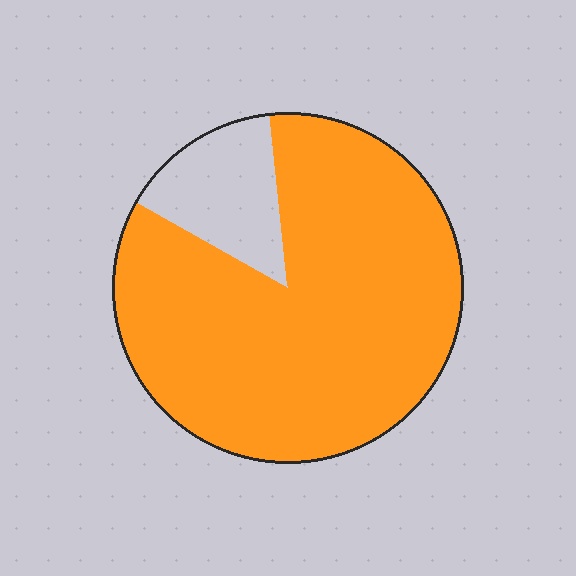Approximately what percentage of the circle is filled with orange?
Approximately 85%.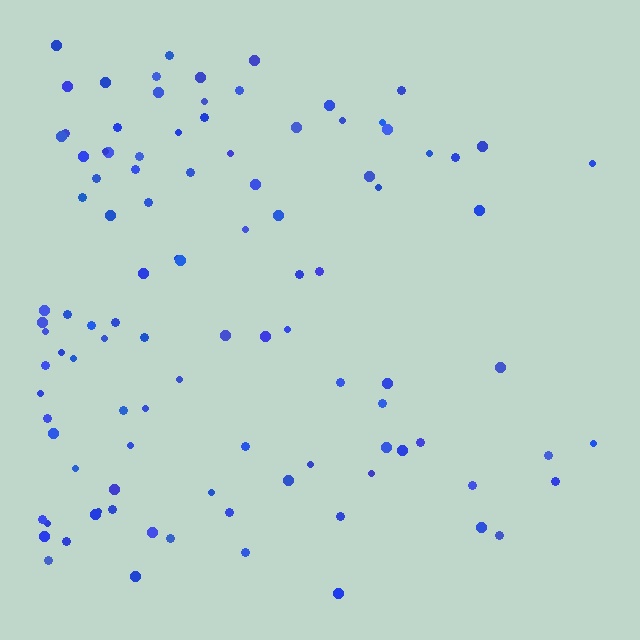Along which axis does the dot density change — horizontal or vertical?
Horizontal.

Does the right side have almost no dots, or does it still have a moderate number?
Still a moderate number, just noticeably fewer than the left.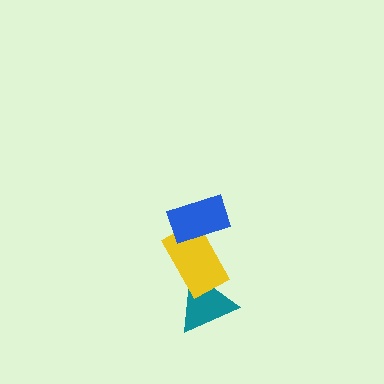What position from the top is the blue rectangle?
The blue rectangle is 1st from the top.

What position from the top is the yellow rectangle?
The yellow rectangle is 2nd from the top.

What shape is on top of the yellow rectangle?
The blue rectangle is on top of the yellow rectangle.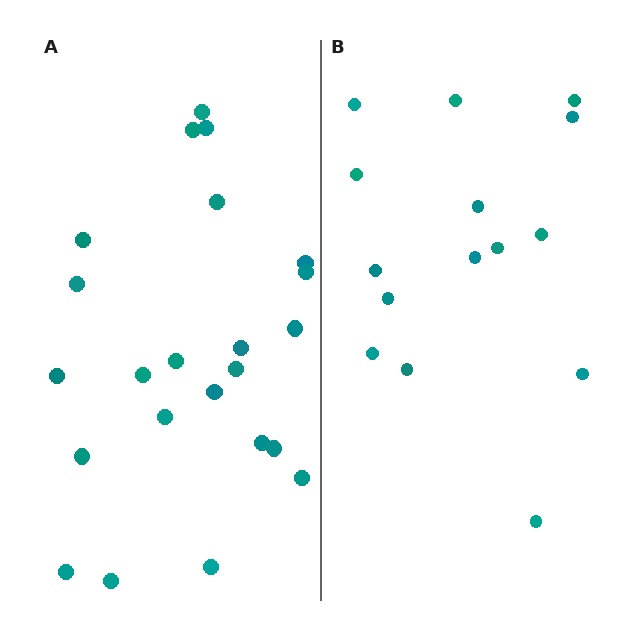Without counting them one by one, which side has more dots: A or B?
Region A (the left region) has more dots.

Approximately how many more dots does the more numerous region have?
Region A has roughly 8 or so more dots than region B.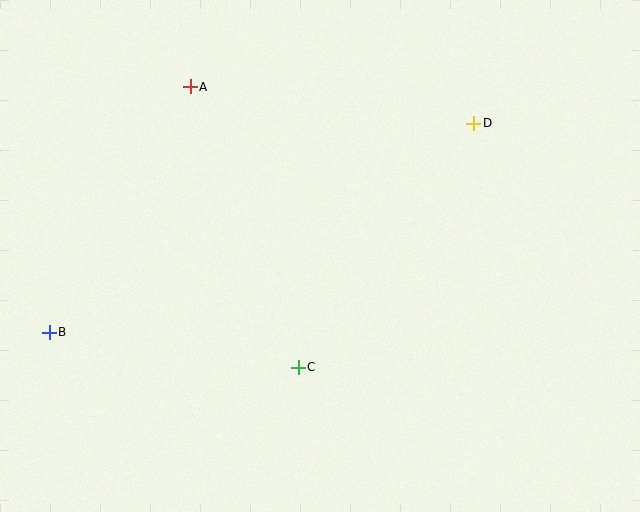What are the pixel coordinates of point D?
Point D is at (474, 123).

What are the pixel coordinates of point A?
Point A is at (190, 87).